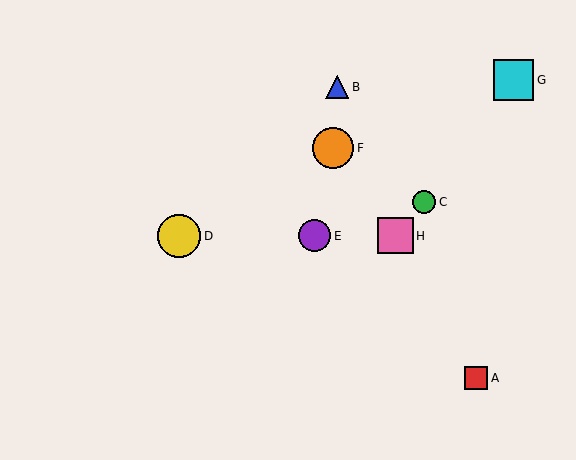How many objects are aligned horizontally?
3 objects (D, E, H) are aligned horizontally.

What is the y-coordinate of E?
Object E is at y≈236.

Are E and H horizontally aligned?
Yes, both are at y≈236.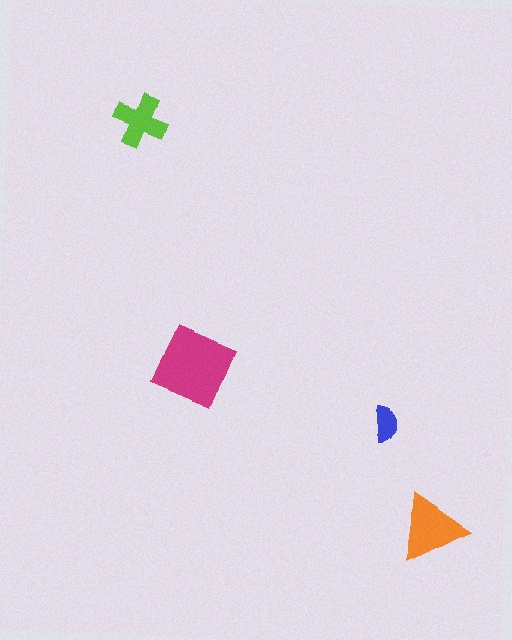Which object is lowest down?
The orange triangle is bottommost.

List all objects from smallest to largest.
The blue semicircle, the lime cross, the orange triangle, the magenta diamond.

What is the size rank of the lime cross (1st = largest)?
3rd.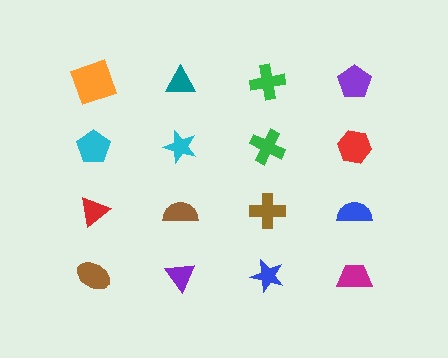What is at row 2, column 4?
A red hexagon.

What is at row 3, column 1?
A red triangle.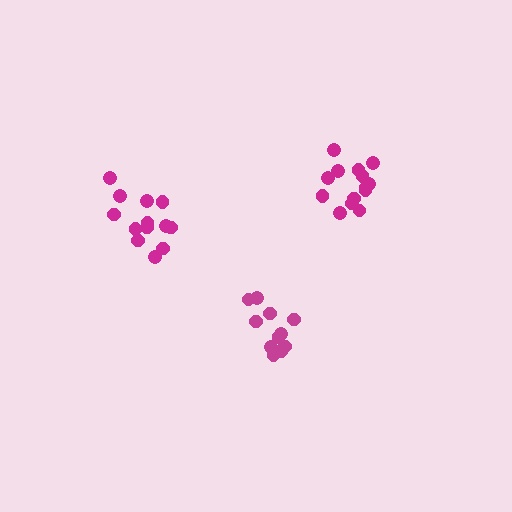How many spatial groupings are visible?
There are 3 spatial groupings.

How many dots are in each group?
Group 1: 11 dots, Group 2: 13 dots, Group 3: 14 dots (38 total).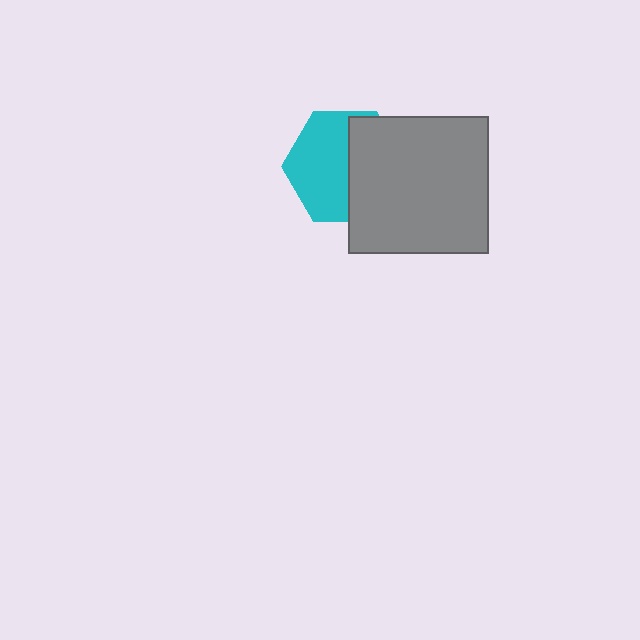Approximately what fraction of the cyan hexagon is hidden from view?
Roughly 46% of the cyan hexagon is hidden behind the gray rectangle.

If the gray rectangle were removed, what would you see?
You would see the complete cyan hexagon.